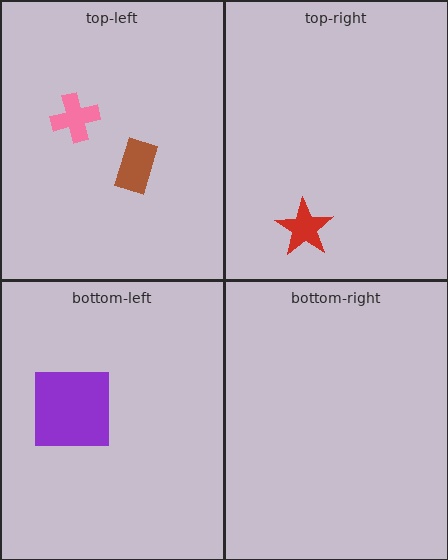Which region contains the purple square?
The bottom-left region.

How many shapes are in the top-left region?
2.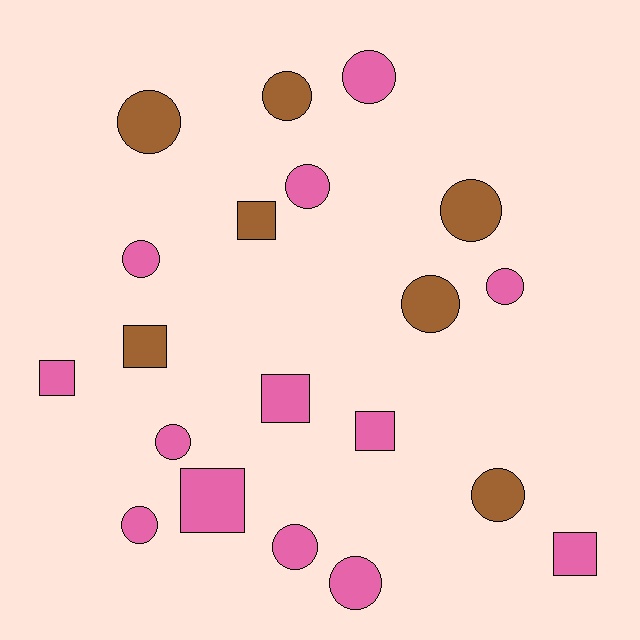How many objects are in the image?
There are 20 objects.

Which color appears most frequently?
Pink, with 13 objects.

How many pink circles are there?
There are 8 pink circles.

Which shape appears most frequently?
Circle, with 13 objects.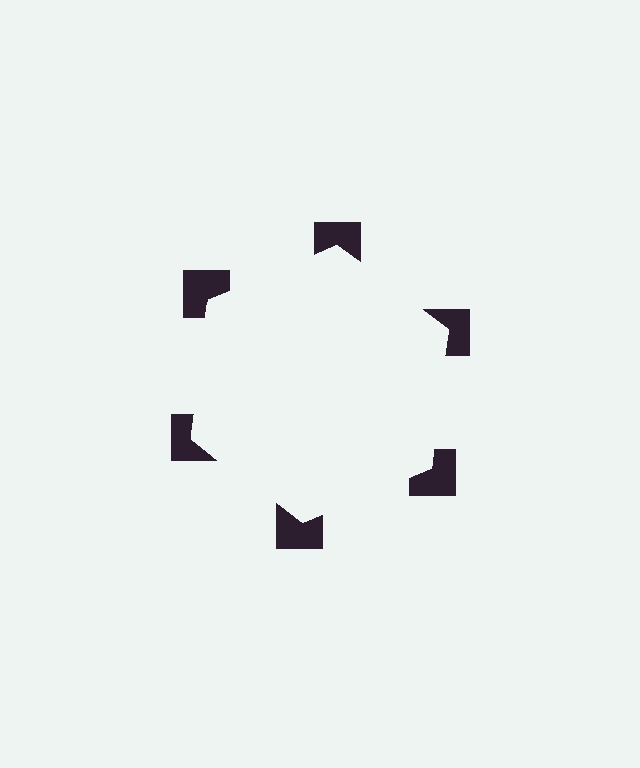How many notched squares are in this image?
There are 6 — one at each vertex of the illusory hexagon.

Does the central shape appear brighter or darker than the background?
It typically appears slightly brighter than the background, even though no actual brightness change is drawn.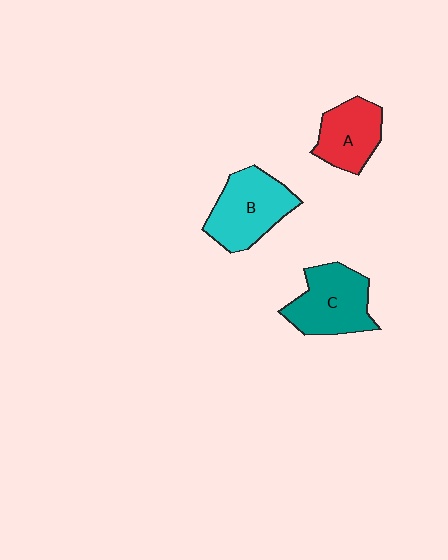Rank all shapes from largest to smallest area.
From largest to smallest: B (cyan), C (teal), A (red).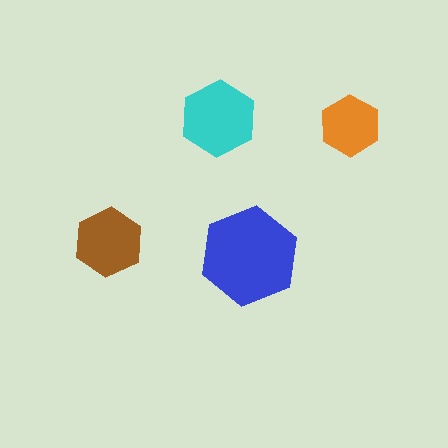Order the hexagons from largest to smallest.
the blue one, the cyan one, the brown one, the orange one.